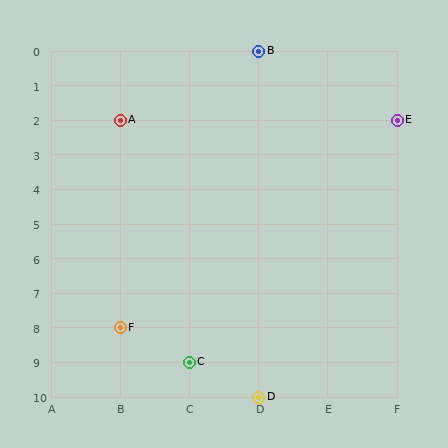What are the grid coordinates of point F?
Point F is at grid coordinates (B, 8).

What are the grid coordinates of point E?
Point E is at grid coordinates (F, 2).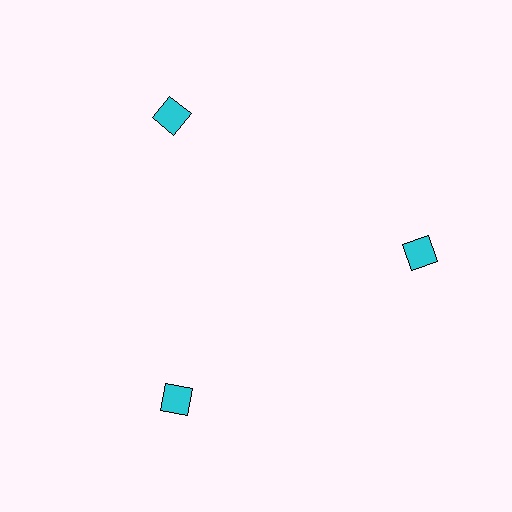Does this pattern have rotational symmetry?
Yes, this pattern has 3-fold rotational symmetry. It looks the same after rotating 120 degrees around the center.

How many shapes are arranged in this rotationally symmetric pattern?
There are 3 shapes, arranged in 3 groups of 1.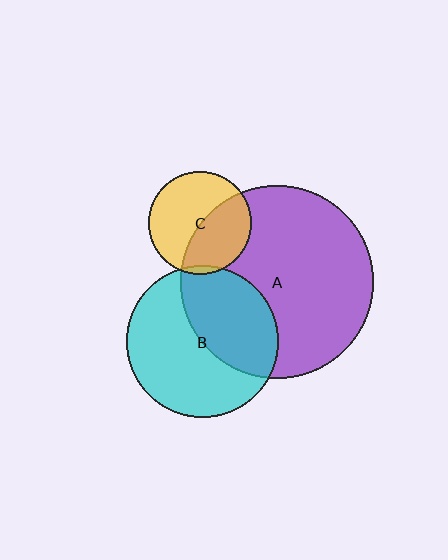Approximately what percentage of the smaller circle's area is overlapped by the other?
Approximately 5%.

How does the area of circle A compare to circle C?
Approximately 3.5 times.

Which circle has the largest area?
Circle A (purple).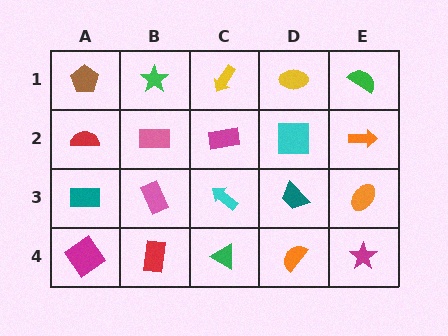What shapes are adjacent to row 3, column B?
A pink rectangle (row 2, column B), a red rectangle (row 4, column B), a teal rectangle (row 3, column A), a cyan arrow (row 3, column C).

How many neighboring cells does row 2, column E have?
3.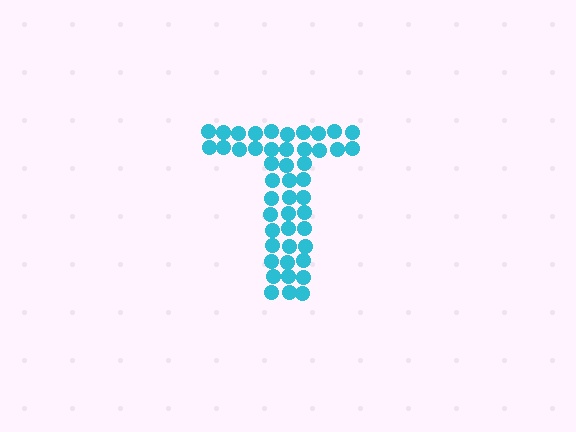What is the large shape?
The large shape is the letter T.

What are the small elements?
The small elements are circles.